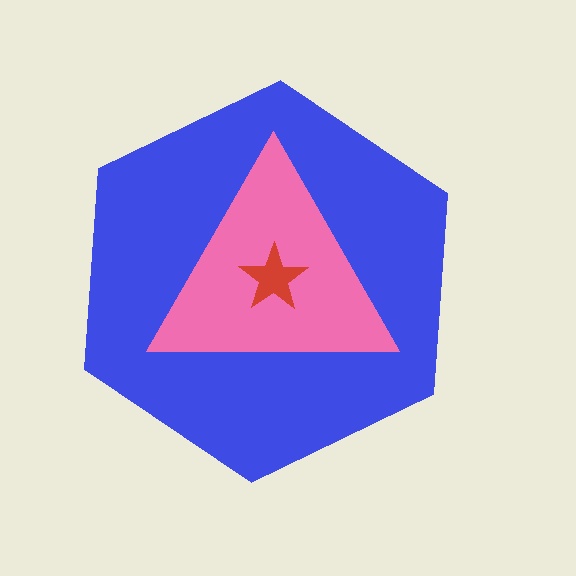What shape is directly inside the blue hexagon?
The pink triangle.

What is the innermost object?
The red star.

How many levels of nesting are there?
3.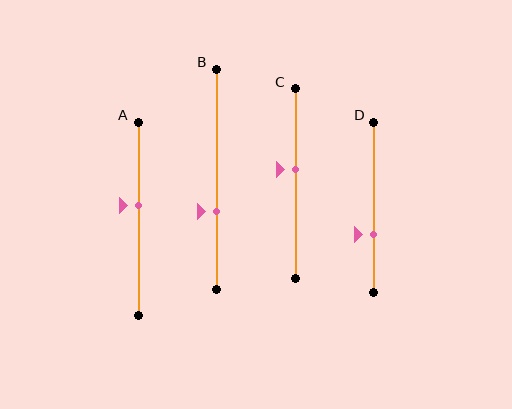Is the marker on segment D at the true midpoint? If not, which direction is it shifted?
No, the marker on segment D is shifted downward by about 16% of the segment length.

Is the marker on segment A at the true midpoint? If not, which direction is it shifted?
No, the marker on segment A is shifted upward by about 7% of the segment length.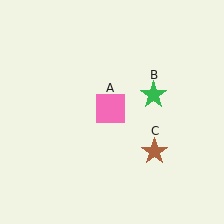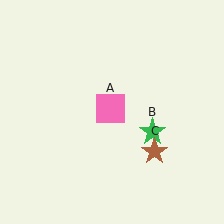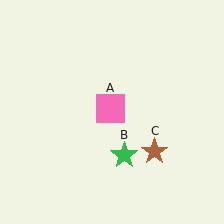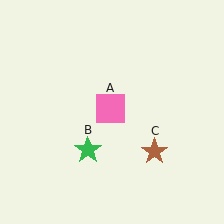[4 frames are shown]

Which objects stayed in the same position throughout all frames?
Pink square (object A) and brown star (object C) remained stationary.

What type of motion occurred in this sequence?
The green star (object B) rotated clockwise around the center of the scene.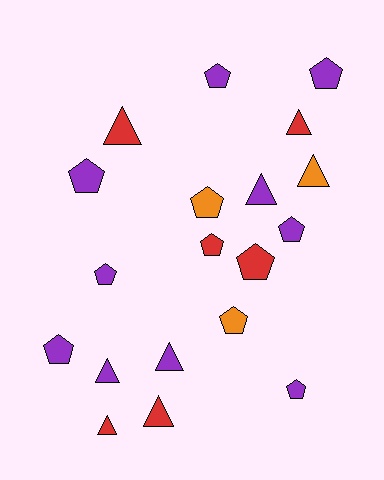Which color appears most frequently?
Purple, with 10 objects.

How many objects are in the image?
There are 19 objects.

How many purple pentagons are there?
There are 7 purple pentagons.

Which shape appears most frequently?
Pentagon, with 11 objects.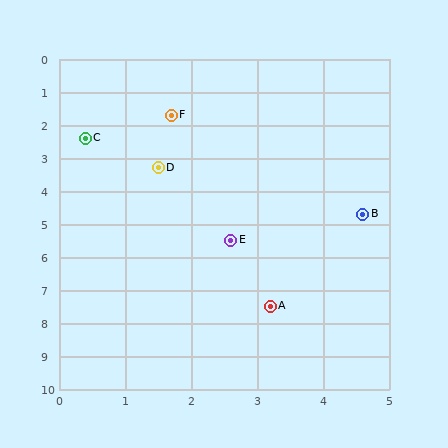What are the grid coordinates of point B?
Point B is at approximately (4.6, 4.7).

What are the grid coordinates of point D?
Point D is at approximately (1.5, 3.3).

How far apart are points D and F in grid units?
Points D and F are about 1.6 grid units apart.